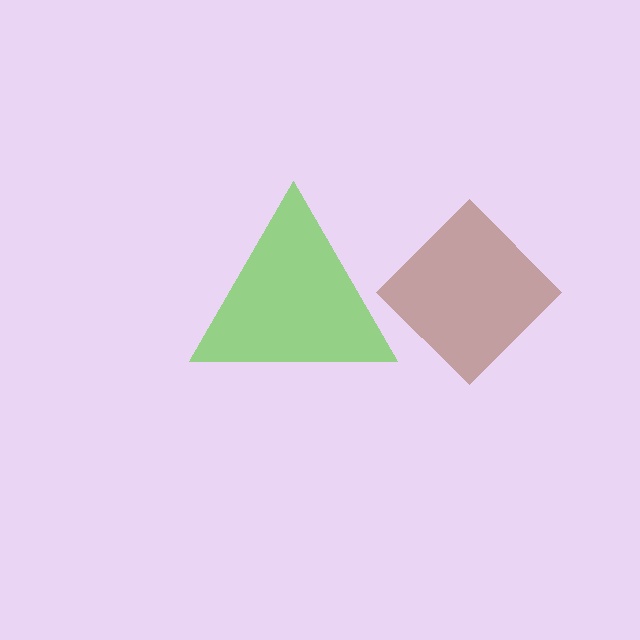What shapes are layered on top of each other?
The layered shapes are: a brown diamond, a lime triangle.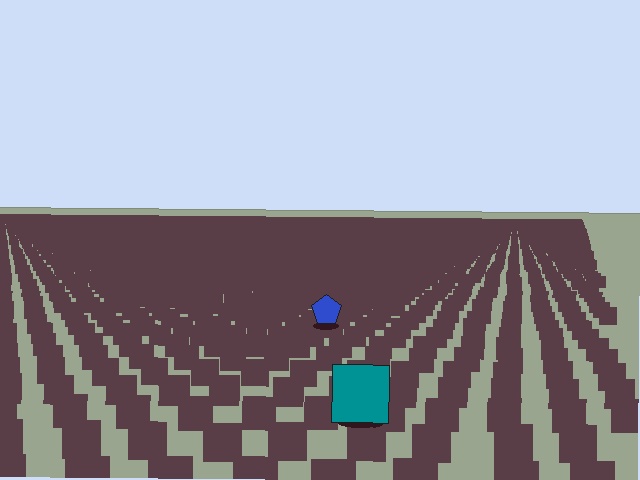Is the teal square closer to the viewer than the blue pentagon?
Yes. The teal square is closer — you can tell from the texture gradient: the ground texture is coarser near it.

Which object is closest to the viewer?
The teal square is closest. The texture marks near it are larger and more spread out.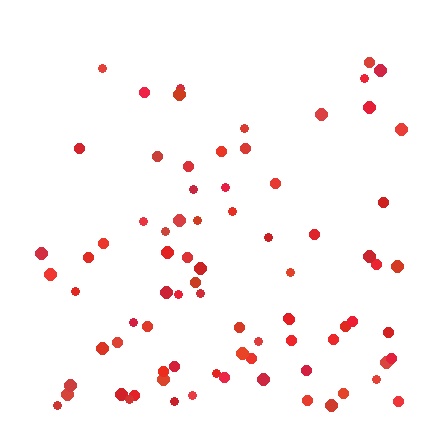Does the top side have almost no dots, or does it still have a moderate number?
Still a moderate number, just noticeably fewer than the bottom.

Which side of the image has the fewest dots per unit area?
The top.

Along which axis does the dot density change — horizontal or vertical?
Vertical.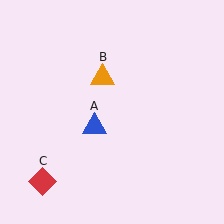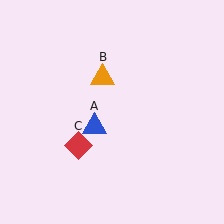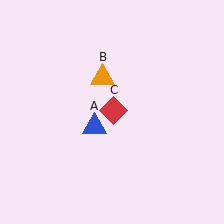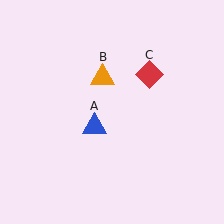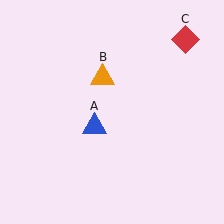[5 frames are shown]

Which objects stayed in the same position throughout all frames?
Blue triangle (object A) and orange triangle (object B) remained stationary.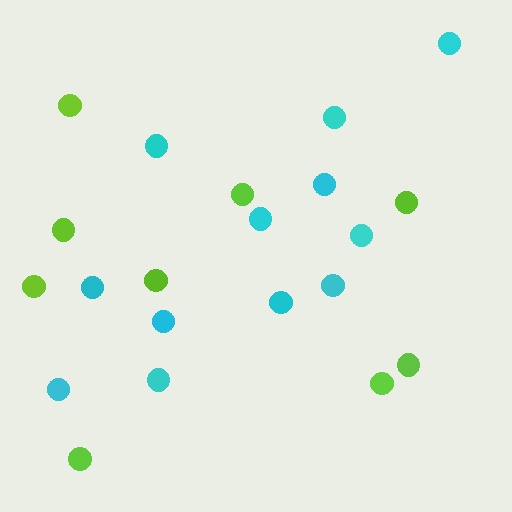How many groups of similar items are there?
There are 2 groups: one group of cyan circles (12) and one group of lime circles (9).